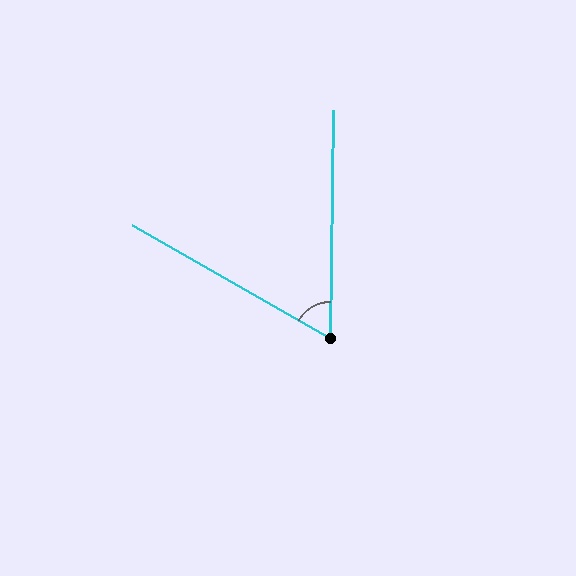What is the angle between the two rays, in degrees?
Approximately 61 degrees.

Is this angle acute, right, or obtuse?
It is acute.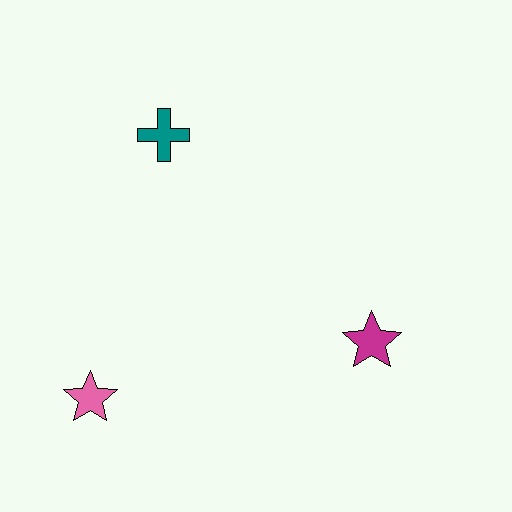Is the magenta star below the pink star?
No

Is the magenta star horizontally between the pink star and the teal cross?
No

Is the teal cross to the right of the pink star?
Yes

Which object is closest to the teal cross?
The pink star is closest to the teal cross.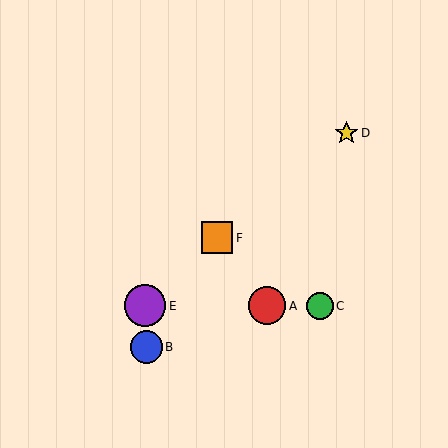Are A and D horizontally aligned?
No, A is at y≈306 and D is at y≈133.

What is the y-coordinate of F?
Object F is at y≈238.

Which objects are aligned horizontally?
Objects A, C, E are aligned horizontally.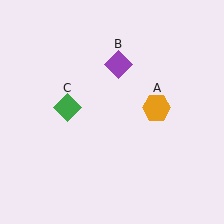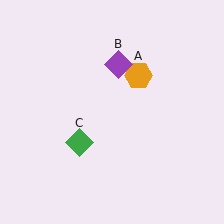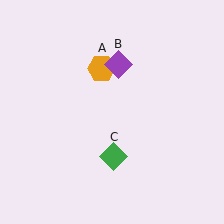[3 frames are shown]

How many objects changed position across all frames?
2 objects changed position: orange hexagon (object A), green diamond (object C).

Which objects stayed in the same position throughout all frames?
Purple diamond (object B) remained stationary.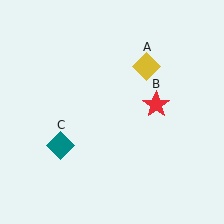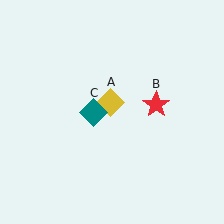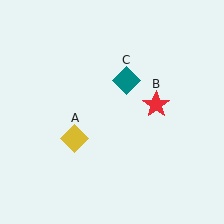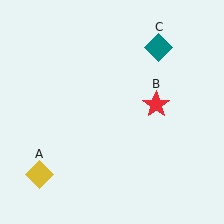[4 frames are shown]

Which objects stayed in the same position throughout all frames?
Red star (object B) remained stationary.